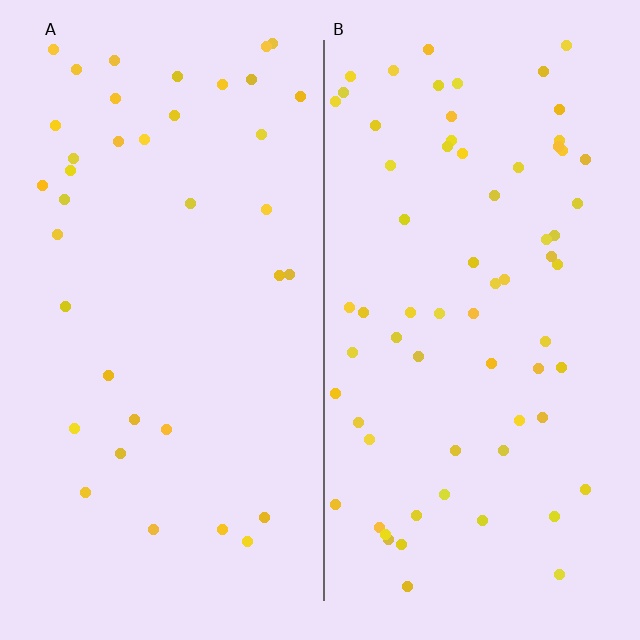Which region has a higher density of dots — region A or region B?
B (the right).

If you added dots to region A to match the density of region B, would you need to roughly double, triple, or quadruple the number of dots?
Approximately double.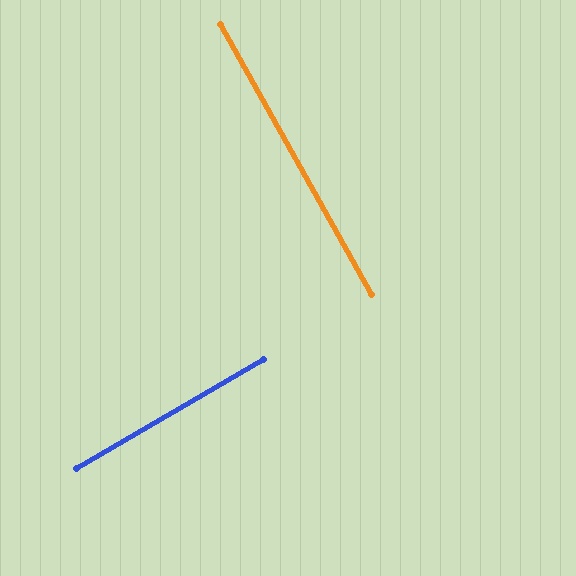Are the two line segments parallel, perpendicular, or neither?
Perpendicular — they meet at approximately 89°.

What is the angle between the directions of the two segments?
Approximately 89 degrees.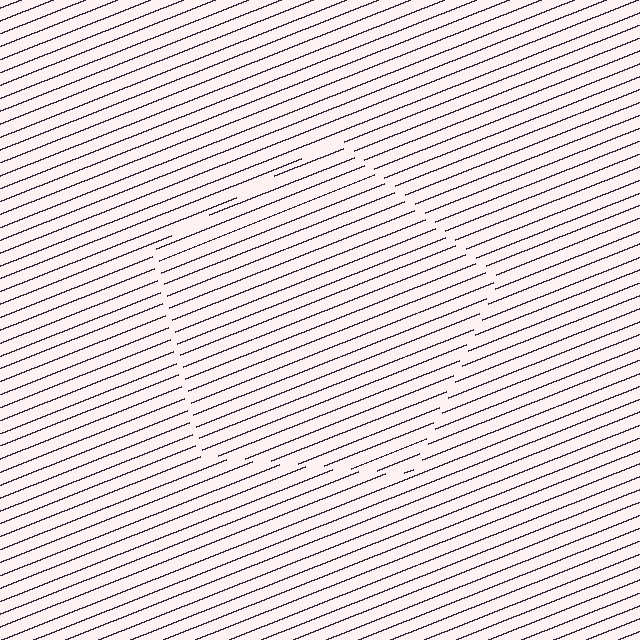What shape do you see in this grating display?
An illusory pentagon. The interior of the shape contains the same grating, shifted by half a period — the contour is defined by the phase discontinuity where line-ends from the inner and outer gratings abut.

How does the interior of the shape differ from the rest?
The interior of the shape contains the same grating, shifted by half a period — the contour is defined by the phase discontinuity where line-ends from the inner and outer gratings abut.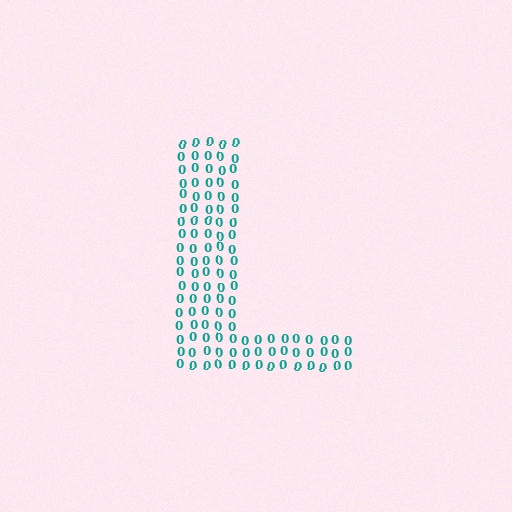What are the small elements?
The small elements are digit 0's.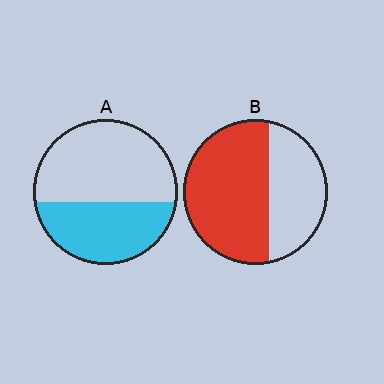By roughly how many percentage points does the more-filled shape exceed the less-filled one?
By roughly 20 percentage points (B over A).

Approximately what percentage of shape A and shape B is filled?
A is approximately 40% and B is approximately 60%.